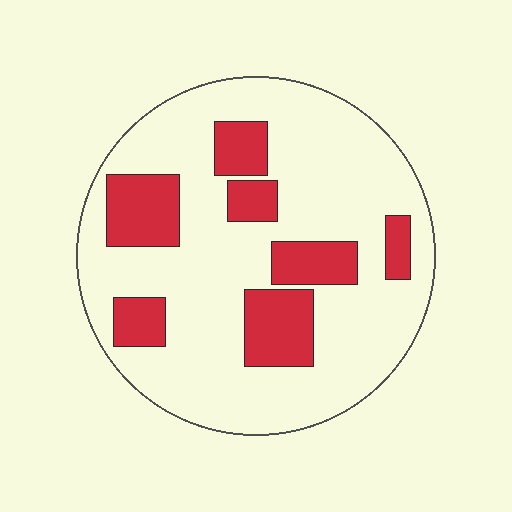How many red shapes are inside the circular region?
7.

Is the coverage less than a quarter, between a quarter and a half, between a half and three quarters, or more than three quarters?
Less than a quarter.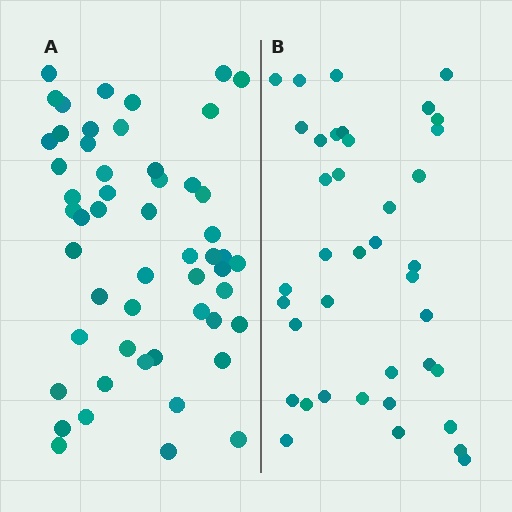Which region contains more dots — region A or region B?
Region A (the left region) has more dots.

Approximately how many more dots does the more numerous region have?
Region A has approximately 15 more dots than region B.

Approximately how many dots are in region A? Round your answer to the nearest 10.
About 50 dots. (The exact count is 53, which rounds to 50.)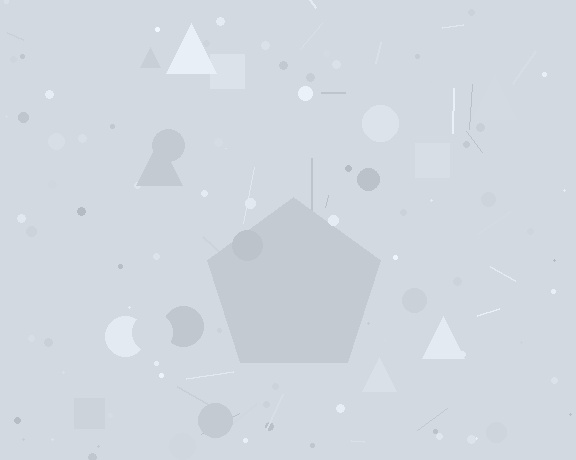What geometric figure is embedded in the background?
A pentagon is embedded in the background.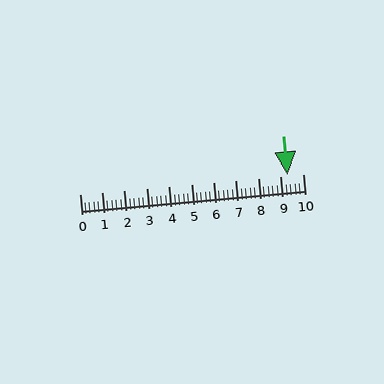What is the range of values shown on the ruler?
The ruler shows values from 0 to 10.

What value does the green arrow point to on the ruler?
The green arrow points to approximately 9.3.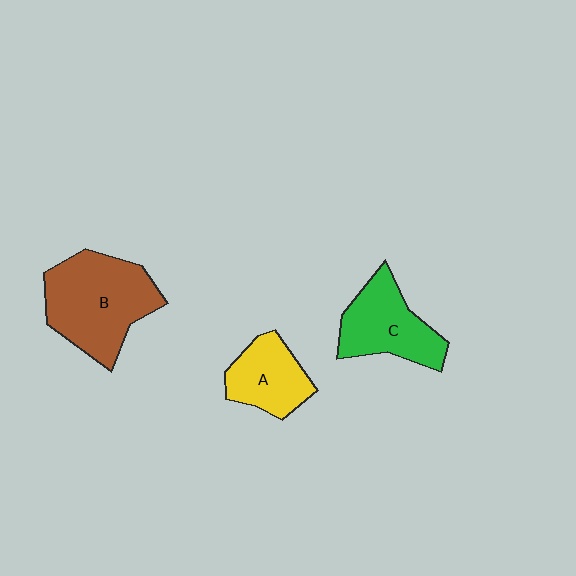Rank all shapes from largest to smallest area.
From largest to smallest: B (brown), C (green), A (yellow).